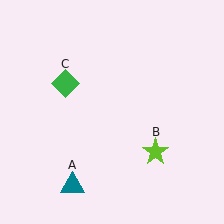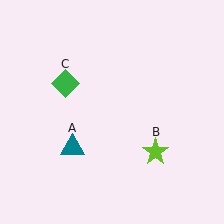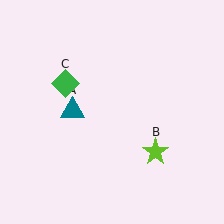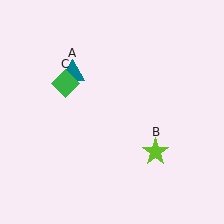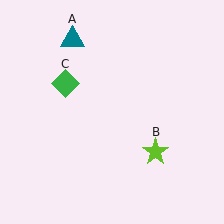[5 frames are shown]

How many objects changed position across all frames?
1 object changed position: teal triangle (object A).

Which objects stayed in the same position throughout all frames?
Lime star (object B) and green diamond (object C) remained stationary.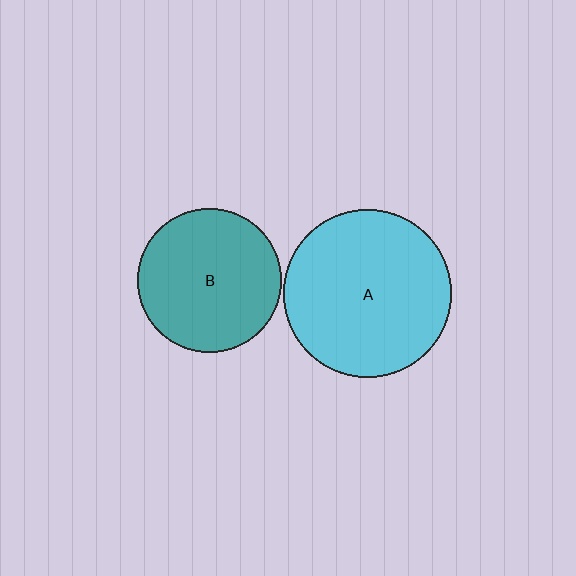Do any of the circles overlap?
No, none of the circles overlap.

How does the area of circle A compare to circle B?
Approximately 1.4 times.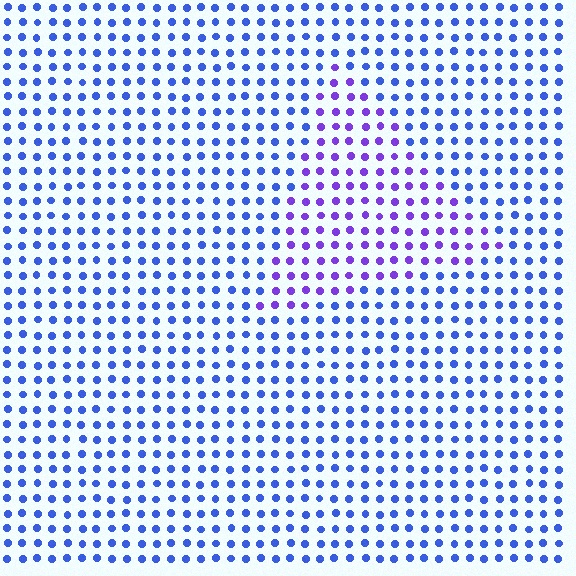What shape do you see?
I see a triangle.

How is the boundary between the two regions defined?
The boundary is defined purely by a slight shift in hue (about 38 degrees). Spacing, size, and orientation are identical on both sides.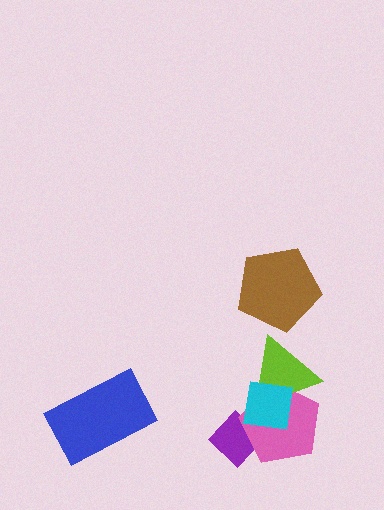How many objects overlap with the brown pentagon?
0 objects overlap with the brown pentagon.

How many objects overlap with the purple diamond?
2 objects overlap with the purple diamond.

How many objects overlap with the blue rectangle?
0 objects overlap with the blue rectangle.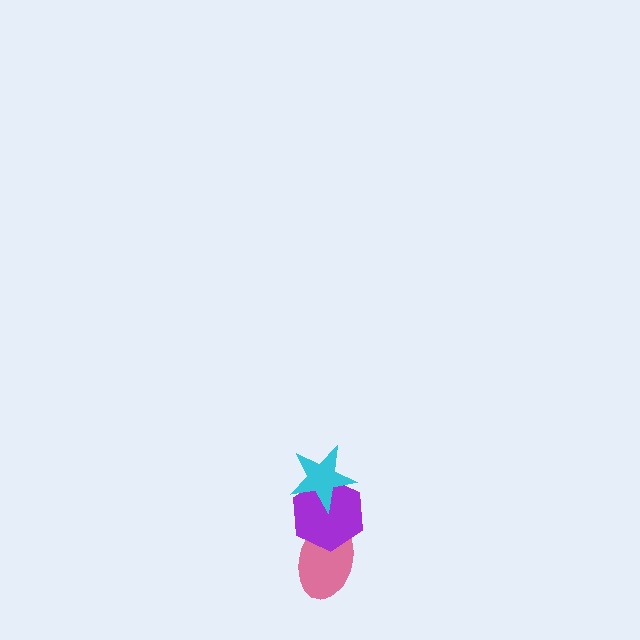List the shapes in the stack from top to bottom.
From top to bottom: the cyan star, the purple hexagon, the pink ellipse.